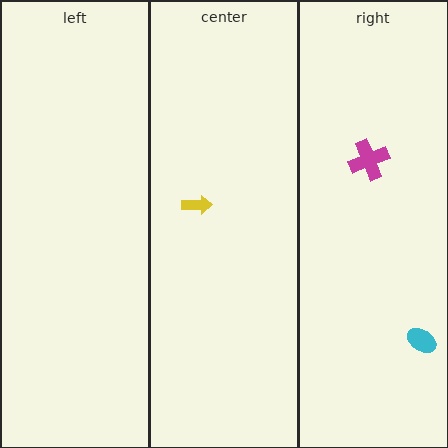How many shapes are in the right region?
2.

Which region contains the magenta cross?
The right region.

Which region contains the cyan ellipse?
The right region.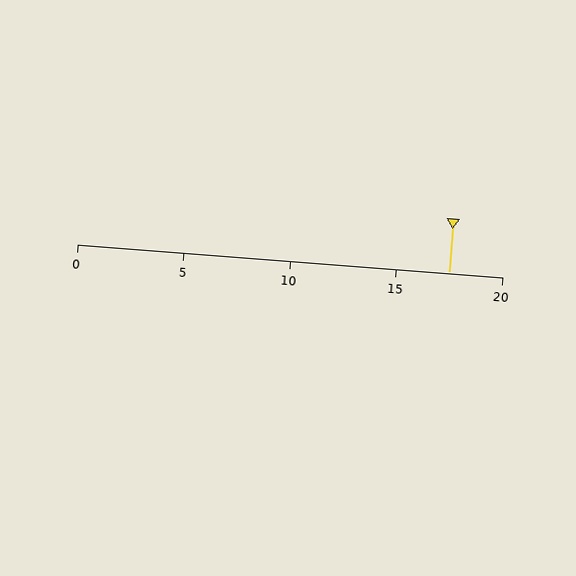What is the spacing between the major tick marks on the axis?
The major ticks are spaced 5 apart.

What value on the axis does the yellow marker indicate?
The marker indicates approximately 17.5.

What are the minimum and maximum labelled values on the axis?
The axis runs from 0 to 20.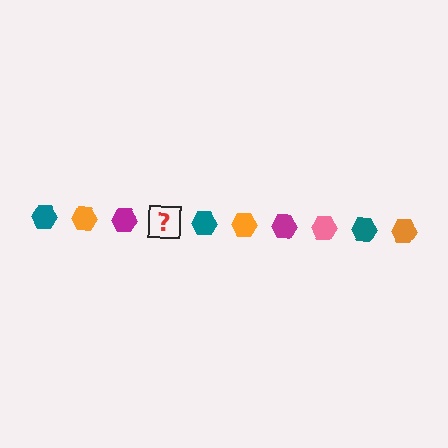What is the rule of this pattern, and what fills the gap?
The rule is that the pattern cycles through teal, orange, magenta, pink hexagons. The gap should be filled with a pink hexagon.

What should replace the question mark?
The question mark should be replaced with a pink hexagon.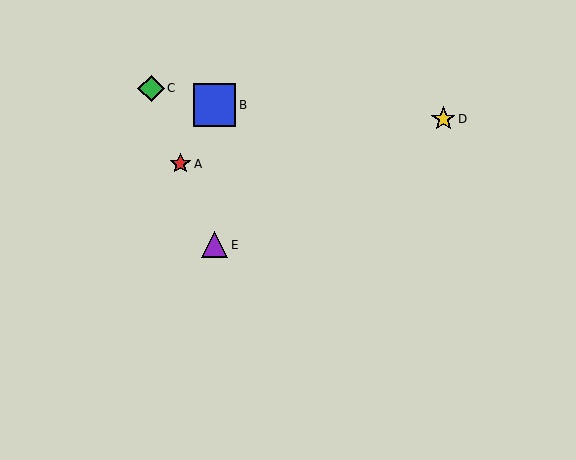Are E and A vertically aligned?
No, E is at x≈215 and A is at x≈180.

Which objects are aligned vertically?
Objects B, E are aligned vertically.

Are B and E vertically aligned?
Yes, both are at x≈215.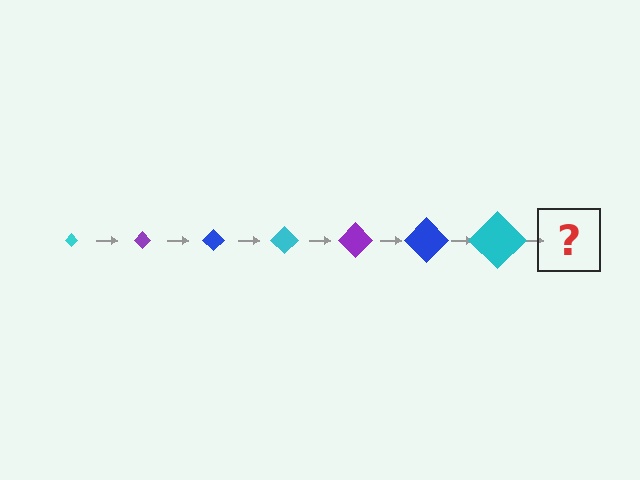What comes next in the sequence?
The next element should be a purple diamond, larger than the previous one.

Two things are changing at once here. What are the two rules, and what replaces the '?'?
The two rules are that the diamond grows larger each step and the color cycles through cyan, purple, and blue. The '?' should be a purple diamond, larger than the previous one.